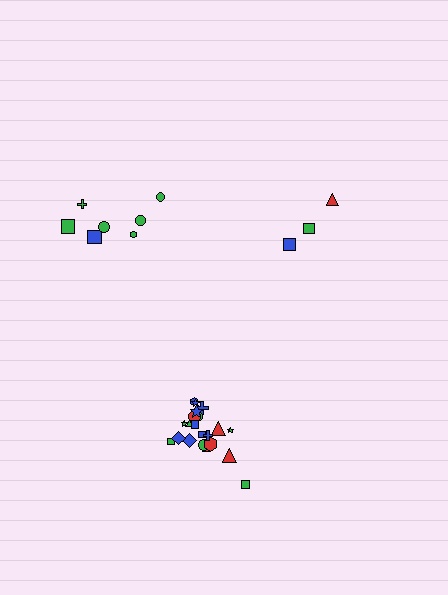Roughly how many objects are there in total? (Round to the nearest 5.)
Roughly 30 objects in total.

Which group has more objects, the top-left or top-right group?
The top-left group.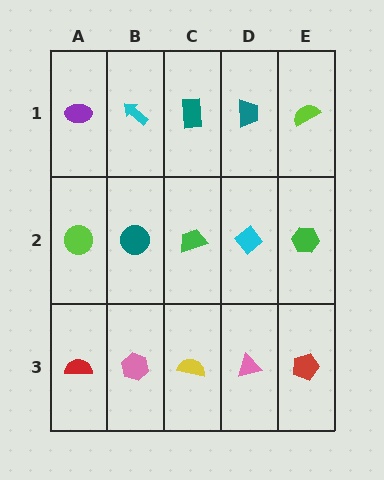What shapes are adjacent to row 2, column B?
A cyan arrow (row 1, column B), a pink hexagon (row 3, column B), a lime circle (row 2, column A), a green trapezoid (row 2, column C).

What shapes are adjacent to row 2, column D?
A teal trapezoid (row 1, column D), a pink triangle (row 3, column D), a green trapezoid (row 2, column C), a green hexagon (row 2, column E).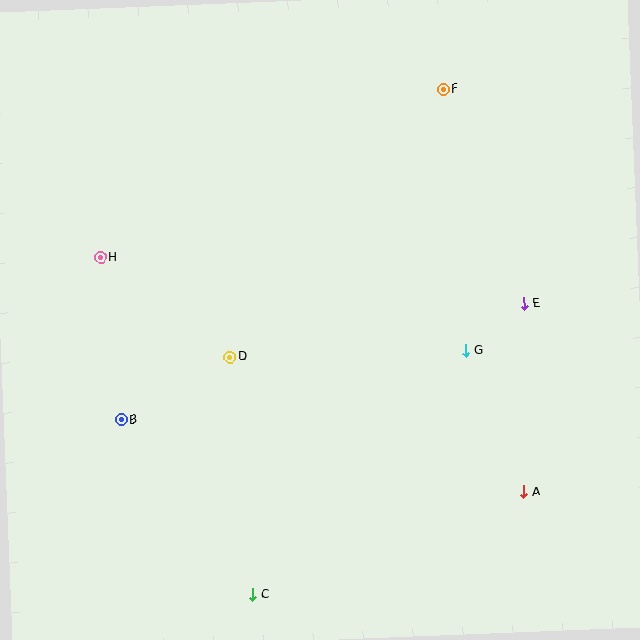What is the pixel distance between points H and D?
The distance between H and D is 163 pixels.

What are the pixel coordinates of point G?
Point G is at (466, 350).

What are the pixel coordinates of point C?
Point C is at (253, 594).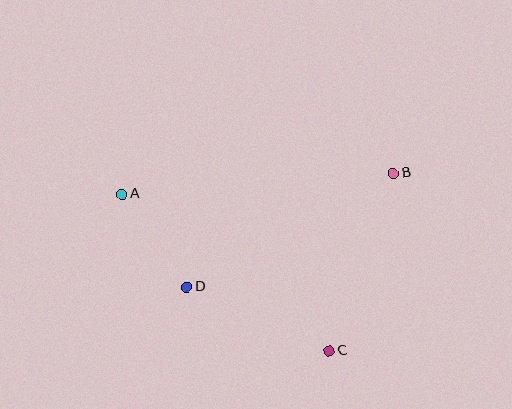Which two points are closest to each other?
Points A and D are closest to each other.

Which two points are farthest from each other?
Points A and B are farthest from each other.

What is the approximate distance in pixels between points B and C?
The distance between B and C is approximately 189 pixels.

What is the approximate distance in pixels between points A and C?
The distance between A and C is approximately 260 pixels.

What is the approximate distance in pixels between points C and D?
The distance between C and D is approximately 156 pixels.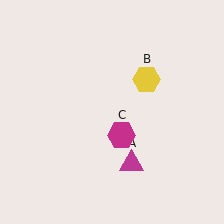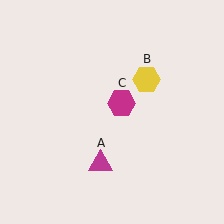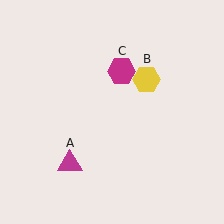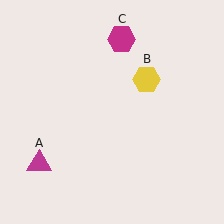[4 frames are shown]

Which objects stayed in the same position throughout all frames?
Yellow hexagon (object B) remained stationary.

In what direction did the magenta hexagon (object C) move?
The magenta hexagon (object C) moved up.